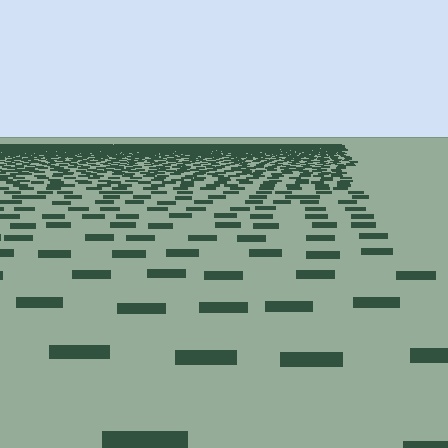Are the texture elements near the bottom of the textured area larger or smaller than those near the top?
Larger. Near the bottom, elements are closer to the viewer and appear at a bigger on-screen size.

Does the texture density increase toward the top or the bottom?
Density increases toward the top.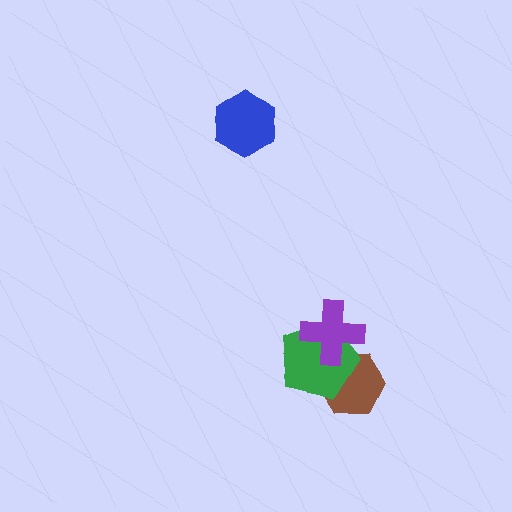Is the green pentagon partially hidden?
Yes, it is partially covered by another shape.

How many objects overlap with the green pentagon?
2 objects overlap with the green pentagon.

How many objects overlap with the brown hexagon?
2 objects overlap with the brown hexagon.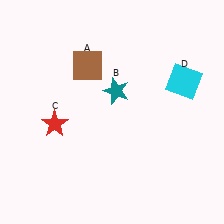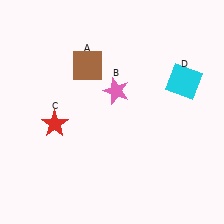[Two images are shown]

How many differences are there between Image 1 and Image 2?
There is 1 difference between the two images.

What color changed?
The star (B) changed from teal in Image 1 to pink in Image 2.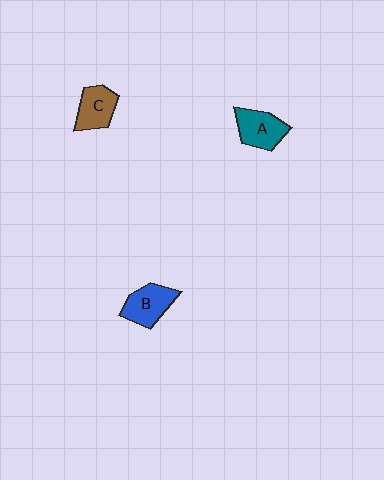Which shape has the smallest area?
Shape C (brown).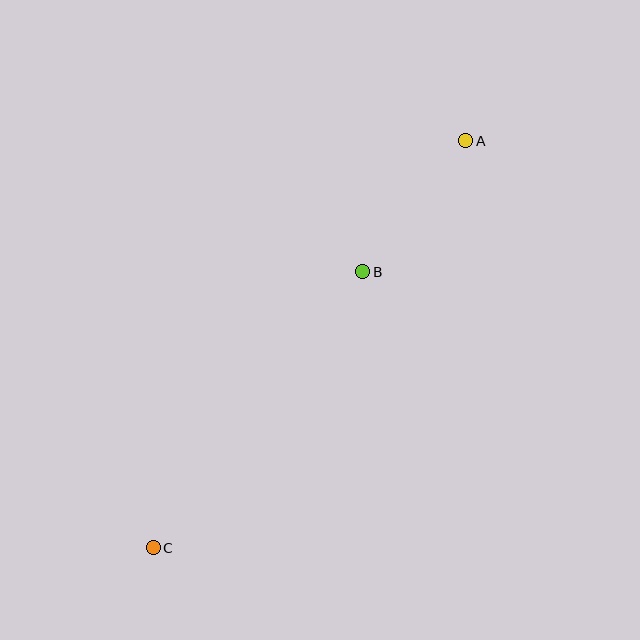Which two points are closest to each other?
Points A and B are closest to each other.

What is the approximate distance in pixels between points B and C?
The distance between B and C is approximately 346 pixels.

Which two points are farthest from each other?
Points A and C are farthest from each other.